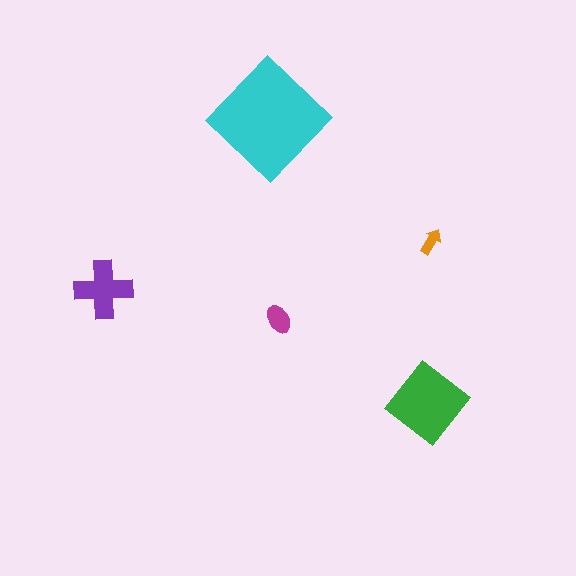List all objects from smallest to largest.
The orange arrow, the magenta ellipse, the purple cross, the green diamond, the cyan diamond.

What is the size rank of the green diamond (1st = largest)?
2nd.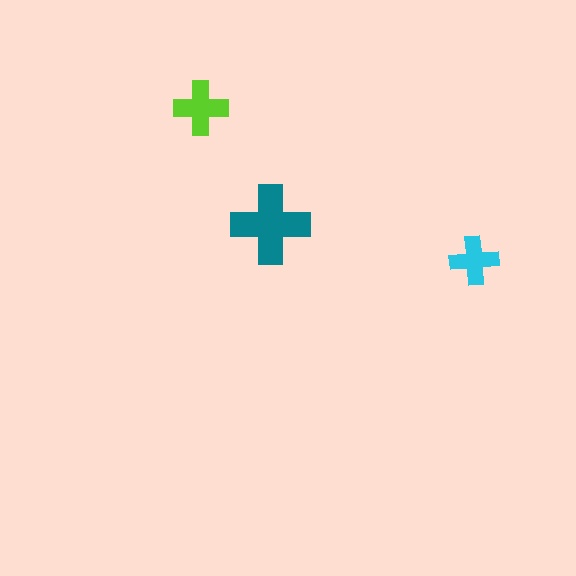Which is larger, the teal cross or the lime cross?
The teal one.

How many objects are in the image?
There are 3 objects in the image.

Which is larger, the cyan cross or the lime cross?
The lime one.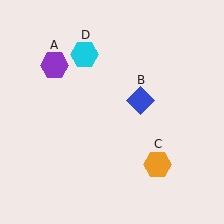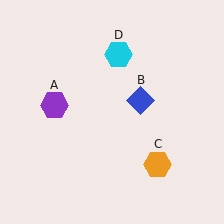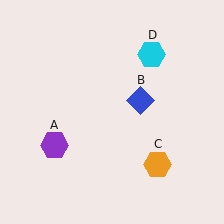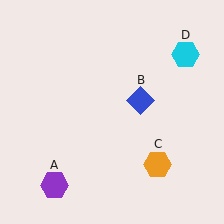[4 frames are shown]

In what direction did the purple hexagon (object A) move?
The purple hexagon (object A) moved down.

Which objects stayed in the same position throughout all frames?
Blue diamond (object B) and orange hexagon (object C) remained stationary.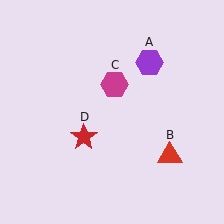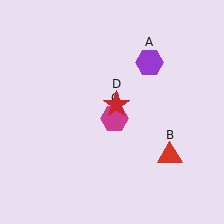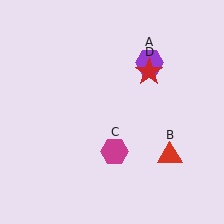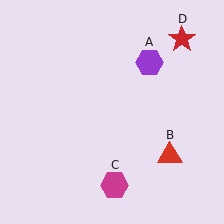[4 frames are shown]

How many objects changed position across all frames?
2 objects changed position: magenta hexagon (object C), red star (object D).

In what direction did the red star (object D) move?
The red star (object D) moved up and to the right.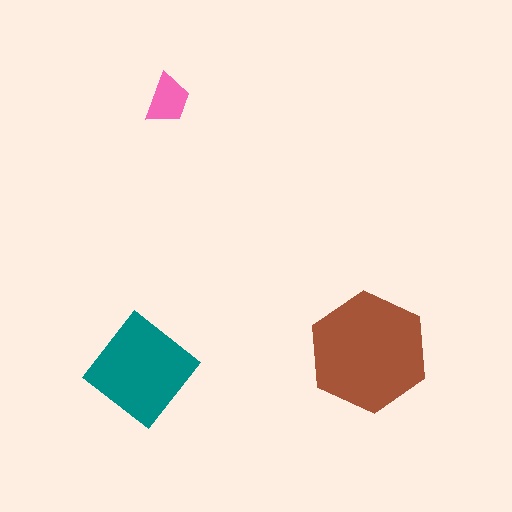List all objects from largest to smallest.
The brown hexagon, the teal diamond, the pink trapezoid.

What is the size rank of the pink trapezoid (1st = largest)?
3rd.